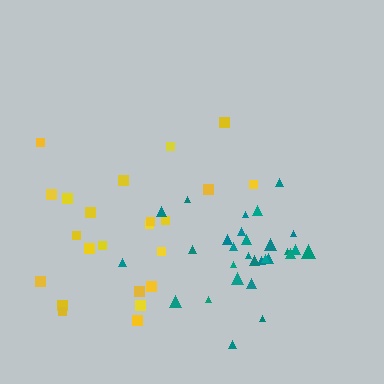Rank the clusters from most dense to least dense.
teal, yellow.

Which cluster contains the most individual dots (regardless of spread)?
Teal (29).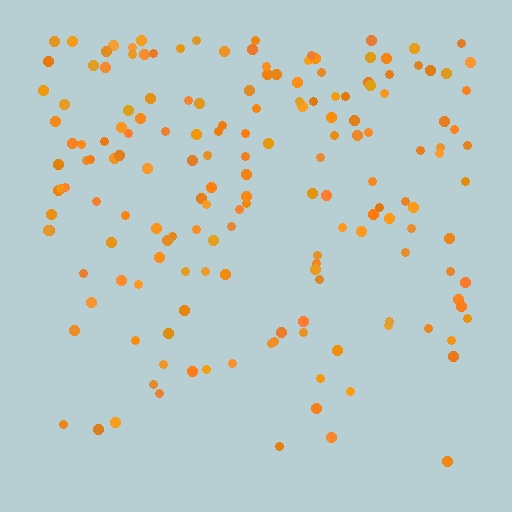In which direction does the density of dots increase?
From bottom to top, with the top side densest.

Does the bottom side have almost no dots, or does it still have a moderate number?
Still a moderate number, just noticeably fewer than the top.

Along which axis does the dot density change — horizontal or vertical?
Vertical.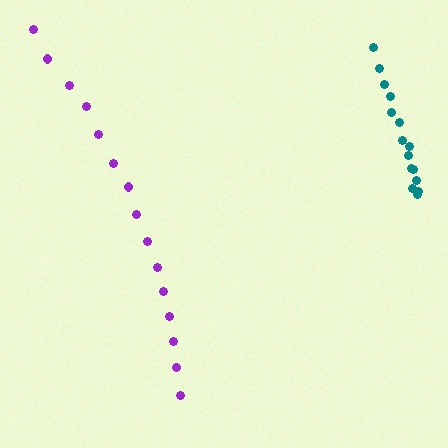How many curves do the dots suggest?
There are 2 distinct paths.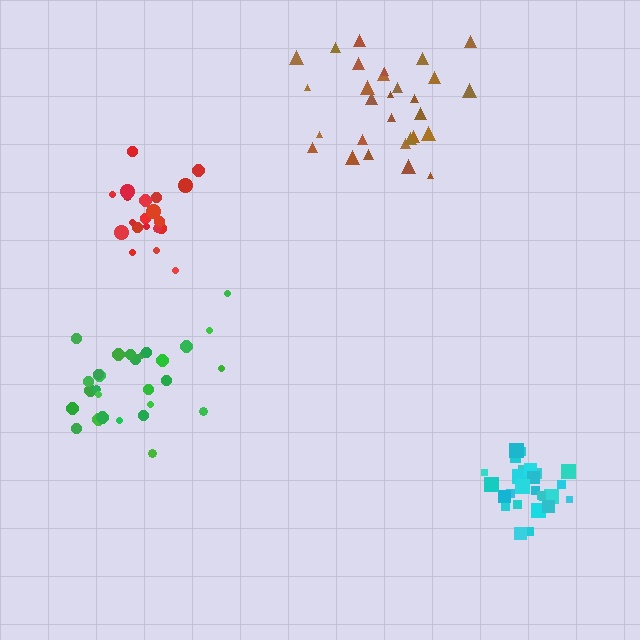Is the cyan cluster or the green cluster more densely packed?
Cyan.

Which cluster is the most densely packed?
Cyan.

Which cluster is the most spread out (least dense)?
Green.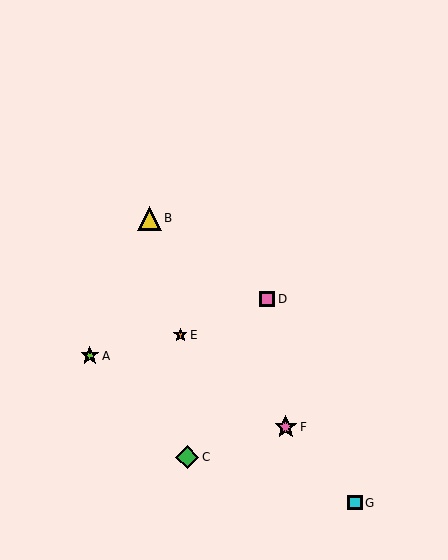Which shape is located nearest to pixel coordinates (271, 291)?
The pink square (labeled D) at (267, 299) is nearest to that location.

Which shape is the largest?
The yellow triangle (labeled B) is the largest.